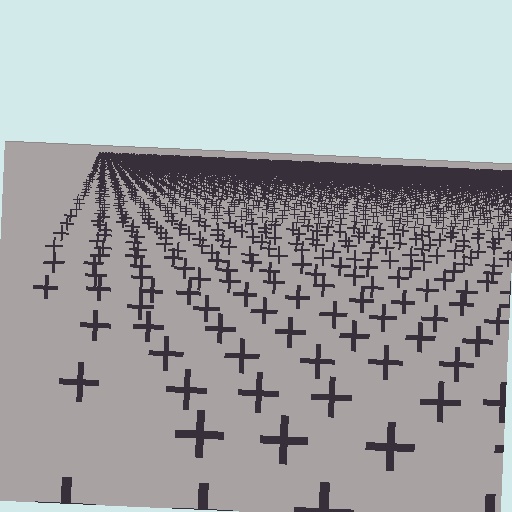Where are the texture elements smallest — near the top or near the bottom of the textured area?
Near the top.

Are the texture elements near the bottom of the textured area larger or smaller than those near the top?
Larger. Near the bottom, elements are closer to the viewer and appear at a bigger on-screen size.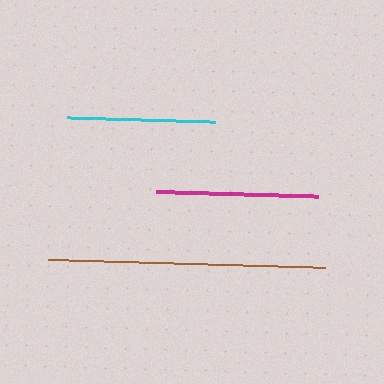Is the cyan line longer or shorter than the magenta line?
The magenta line is longer than the cyan line.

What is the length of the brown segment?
The brown segment is approximately 277 pixels long.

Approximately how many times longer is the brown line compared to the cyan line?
The brown line is approximately 1.9 times the length of the cyan line.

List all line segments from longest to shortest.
From longest to shortest: brown, magenta, cyan.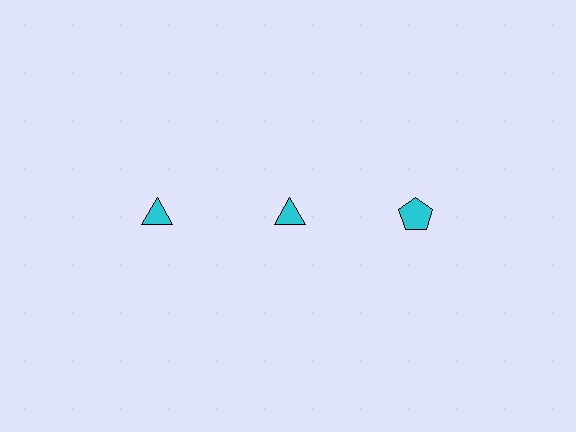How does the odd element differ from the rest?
It has a different shape: pentagon instead of triangle.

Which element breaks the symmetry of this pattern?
The cyan pentagon in the top row, center column breaks the symmetry. All other shapes are cyan triangles.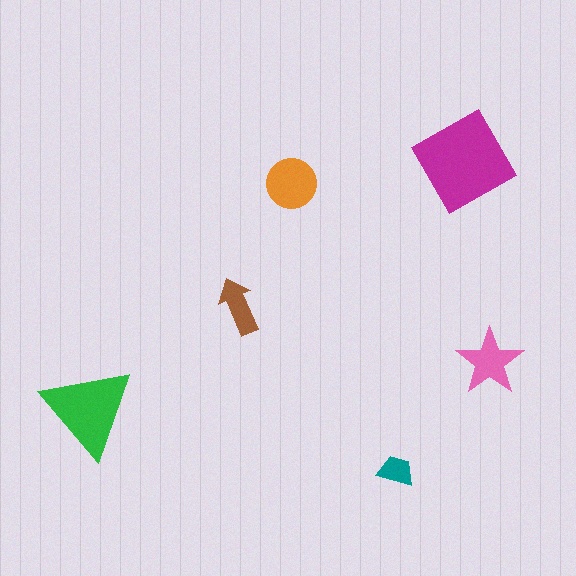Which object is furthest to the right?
The pink star is rightmost.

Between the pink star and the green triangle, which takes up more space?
The green triangle.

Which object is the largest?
The magenta diamond.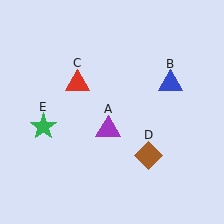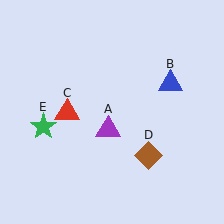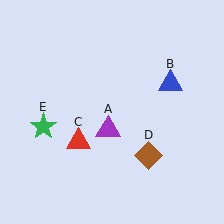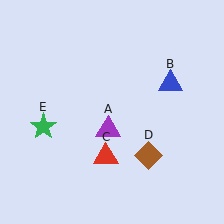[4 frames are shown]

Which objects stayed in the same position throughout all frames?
Purple triangle (object A) and blue triangle (object B) and brown diamond (object D) and green star (object E) remained stationary.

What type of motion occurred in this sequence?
The red triangle (object C) rotated counterclockwise around the center of the scene.